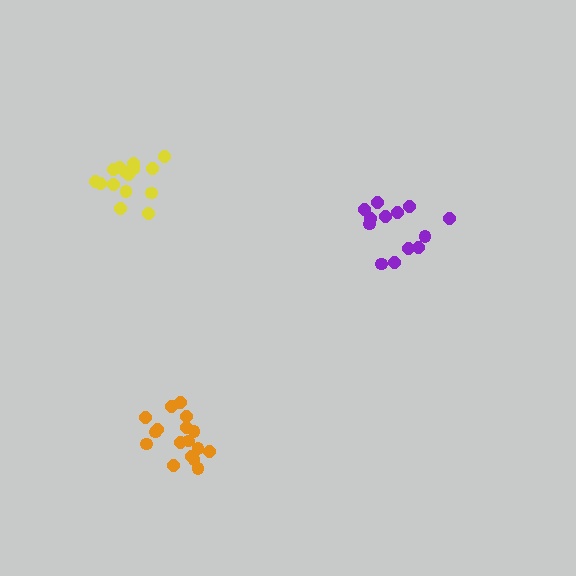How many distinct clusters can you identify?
There are 3 distinct clusters.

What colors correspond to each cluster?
The clusters are colored: orange, purple, yellow.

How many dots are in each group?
Group 1: 17 dots, Group 2: 13 dots, Group 3: 15 dots (45 total).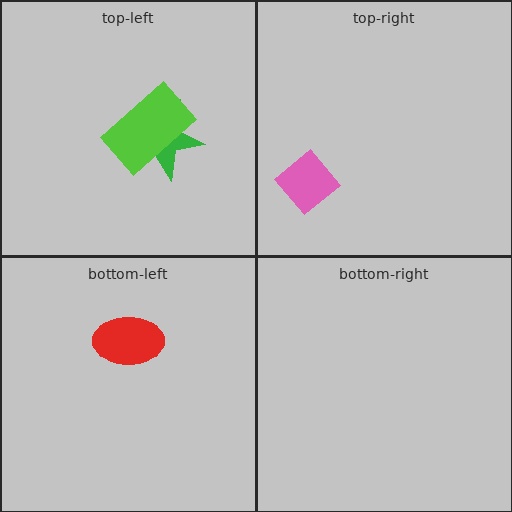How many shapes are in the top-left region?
2.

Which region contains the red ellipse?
The bottom-left region.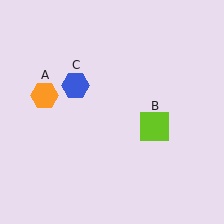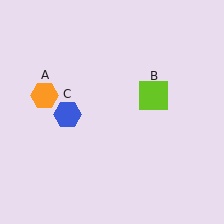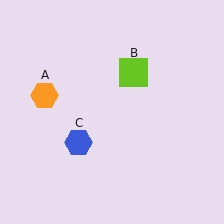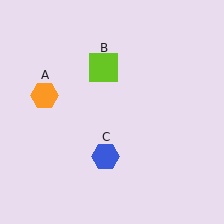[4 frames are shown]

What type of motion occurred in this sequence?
The lime square (object B), blue hexagon (object C) rotated counterclockwise around the center of the scene.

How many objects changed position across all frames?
2 objects changed position: lime square (object B), blue hexagon (object C).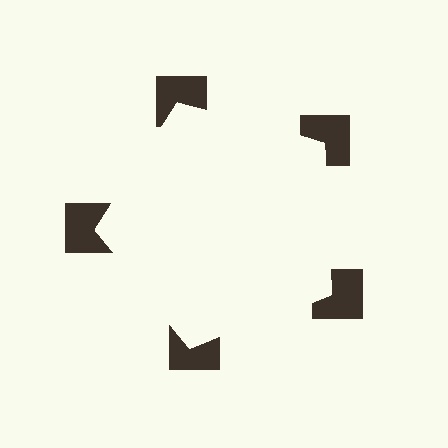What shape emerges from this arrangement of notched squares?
An illusory pentagon — its edges are inferred from the aligned wedge cuts in the notched squares, not physically drawn.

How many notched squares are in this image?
There are 5 — one at each vertex of the illusory pentagon.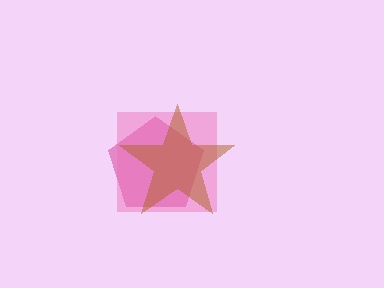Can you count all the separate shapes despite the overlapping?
Yes, there are 3 separate shapes.